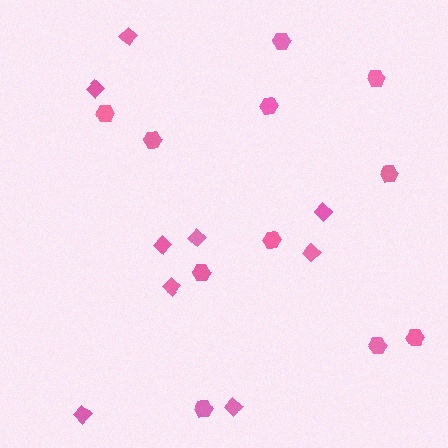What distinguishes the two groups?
There are 2 groups: one group of hexagons (11) and one group of diamonds (9).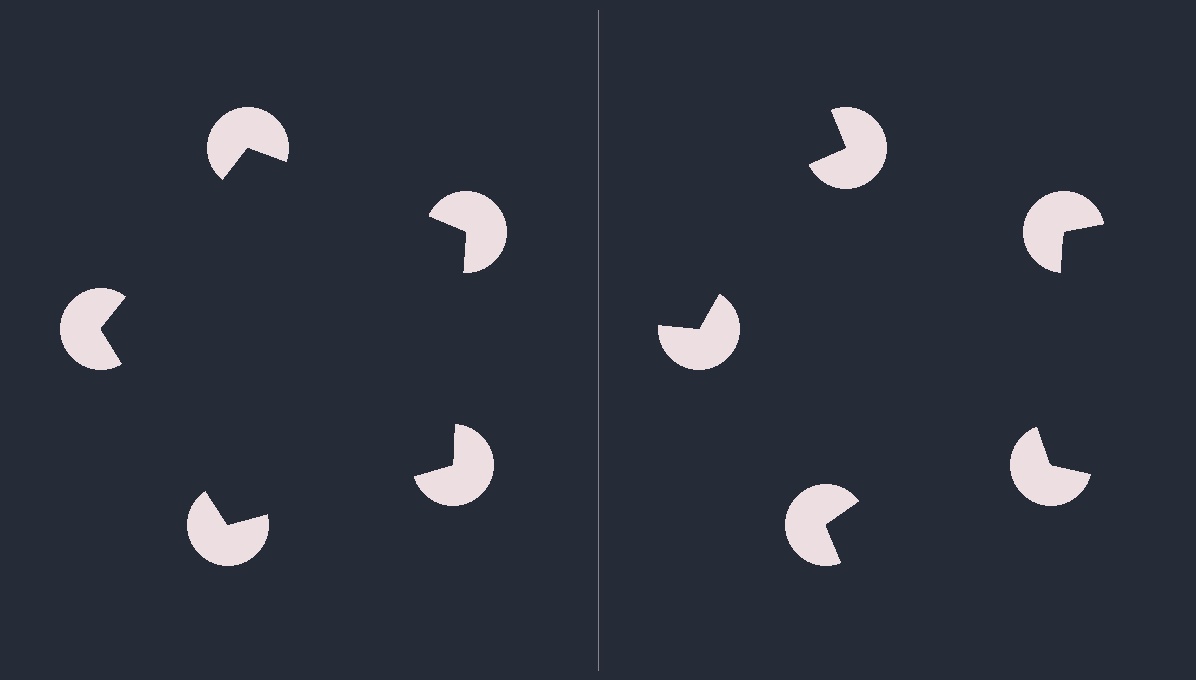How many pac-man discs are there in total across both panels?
10 — 5 on each side.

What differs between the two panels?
The pac-man discs are positioned identically on both sides; only the wedge orientations differ. On the left they align to a pentagon; on the right they are misaligned.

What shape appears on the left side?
An illusory pentagon.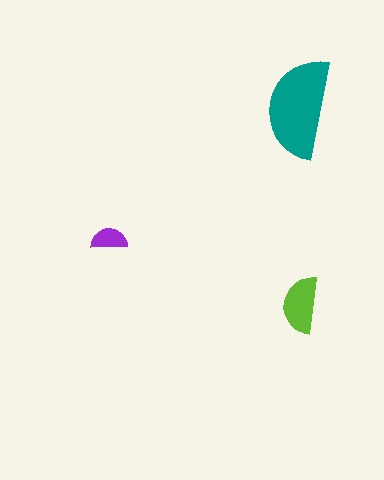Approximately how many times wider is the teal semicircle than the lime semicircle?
About 1.5 times wider.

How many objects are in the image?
There are 3 objects in the image.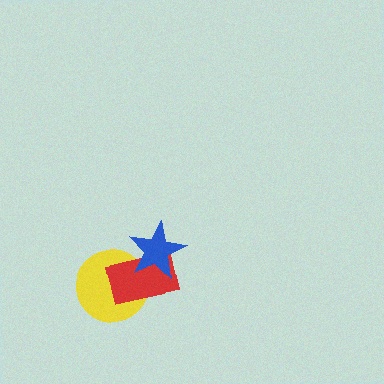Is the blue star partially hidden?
No, no other shape covers it.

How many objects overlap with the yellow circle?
2 objects overlap with the yellow circle.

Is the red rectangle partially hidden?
Yes, it is partially covered by another shape.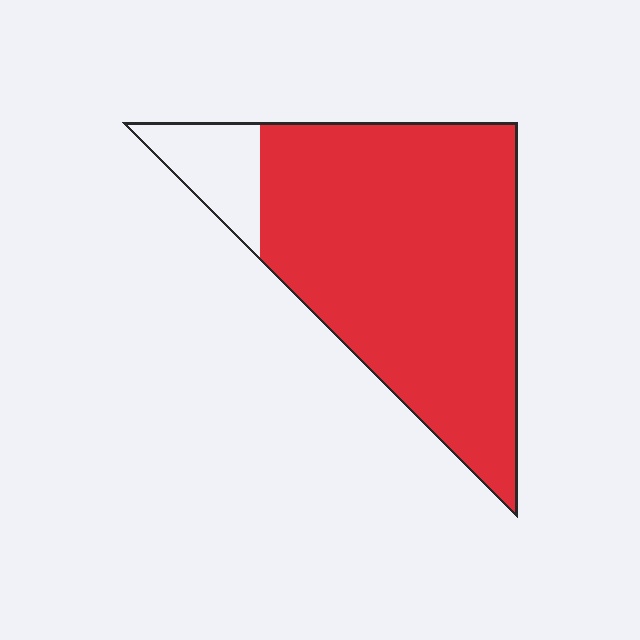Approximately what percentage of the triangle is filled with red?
Approximately 90%.